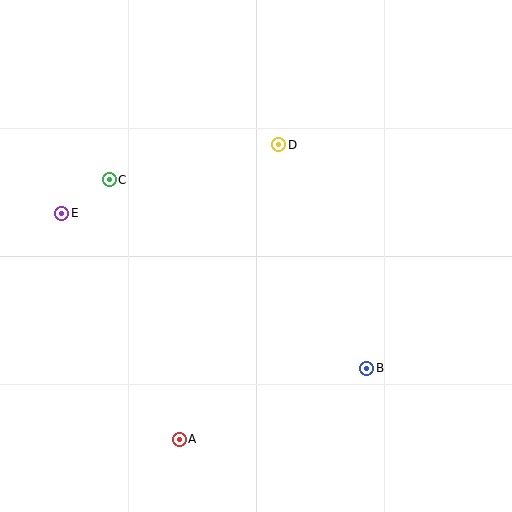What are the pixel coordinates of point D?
Point D is at (279, 145).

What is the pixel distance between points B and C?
The distance between B and C is 319 pixels.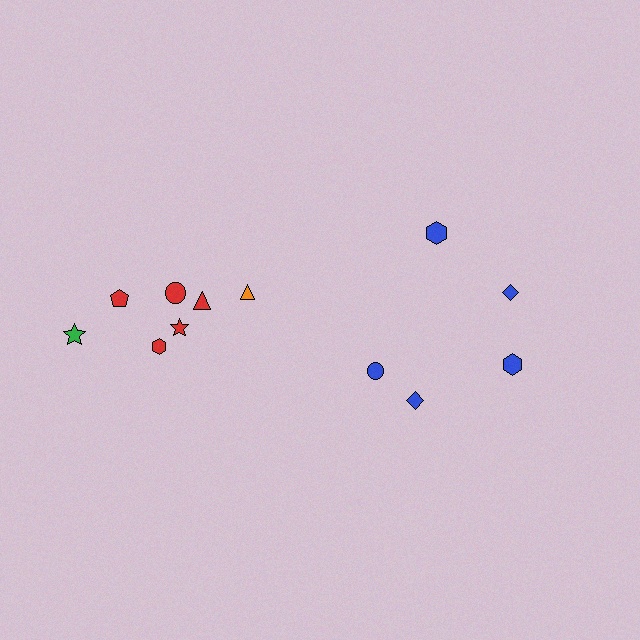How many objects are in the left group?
There are 7 objects.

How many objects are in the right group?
There are 5 objects.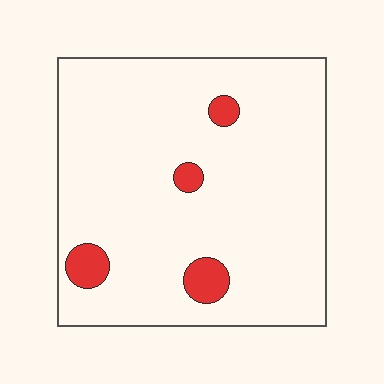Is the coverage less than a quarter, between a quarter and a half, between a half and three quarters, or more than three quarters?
Less than a quarter.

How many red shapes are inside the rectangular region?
4.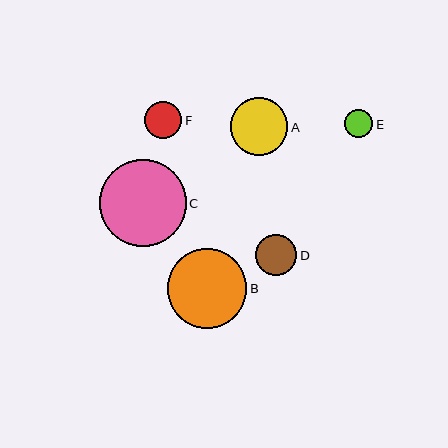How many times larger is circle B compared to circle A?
Circle B is approximately 1.4 times the size of circle A.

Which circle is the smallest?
Circle E is the smallest with a size of approximately 28 pixels.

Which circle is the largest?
Circle C is the largest with a size of approximately 87 pixels.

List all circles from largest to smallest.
From largest to smallest: C, B, A, D, F, E.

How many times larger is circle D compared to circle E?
Circle D is approximately 1.5 times the size of circle E.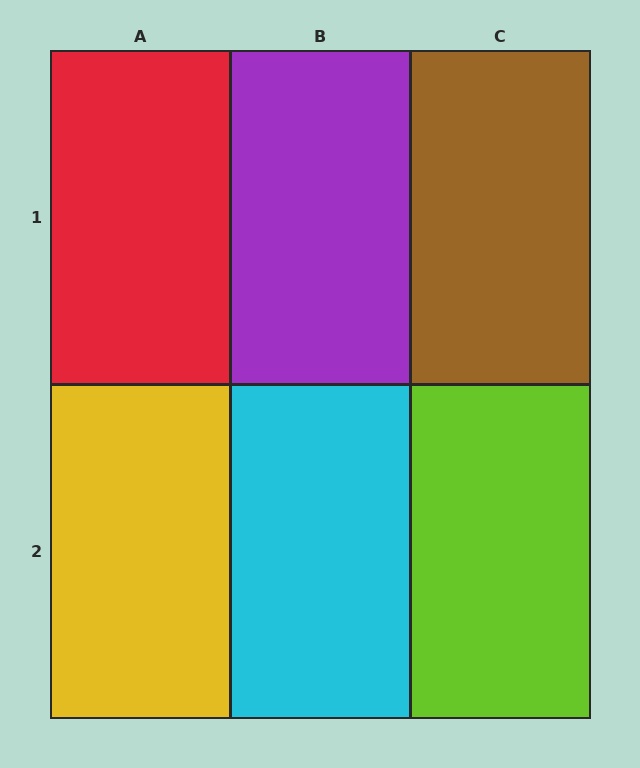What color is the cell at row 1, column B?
Purple.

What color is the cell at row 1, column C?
Brown.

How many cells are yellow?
1 cell is yellow.